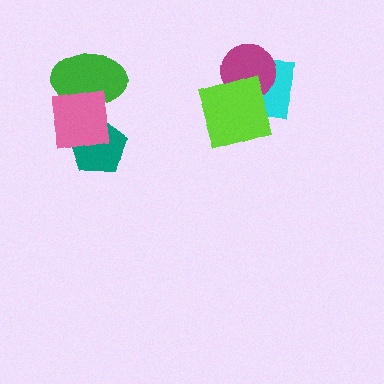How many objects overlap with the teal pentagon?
1 object overlaps with the teal pentagon.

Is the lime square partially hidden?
No, no other shape covers it.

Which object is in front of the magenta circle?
The lime square is in front of the magenta circle.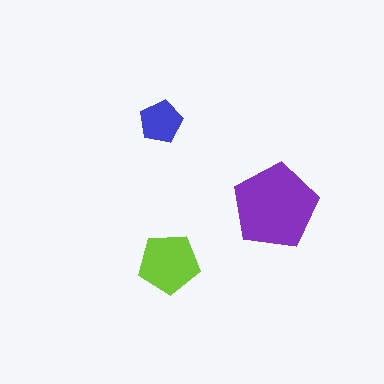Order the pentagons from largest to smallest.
the purple one, the lime one, the blue one.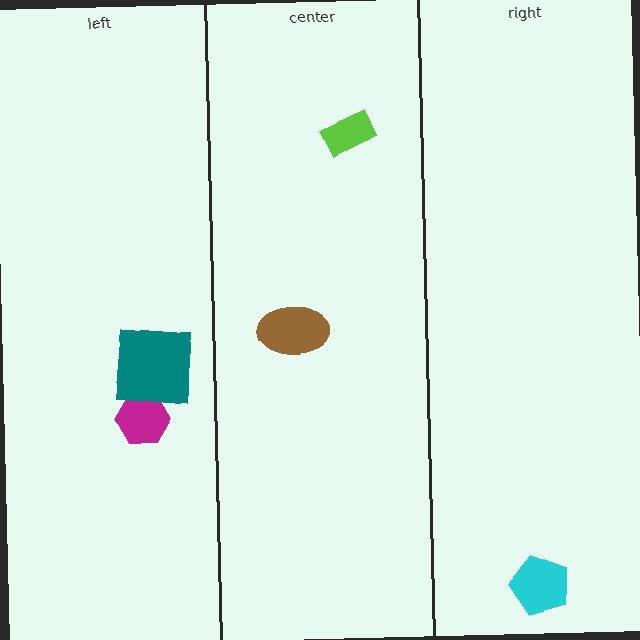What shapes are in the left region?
The magenta hexagon, the teal square.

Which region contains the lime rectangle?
The center region.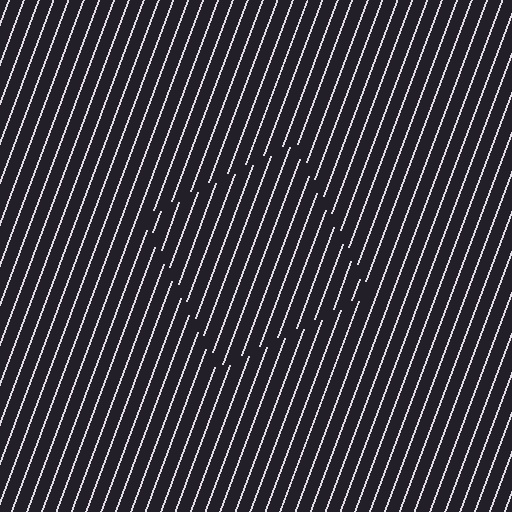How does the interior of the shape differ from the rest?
The interior of the shape contains the same grating, shifted by half a period — the contour is defined by the phase discontinuity where line-ends from the inner and outer gratings abut.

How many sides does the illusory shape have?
4 sides — the line-ends trace a square.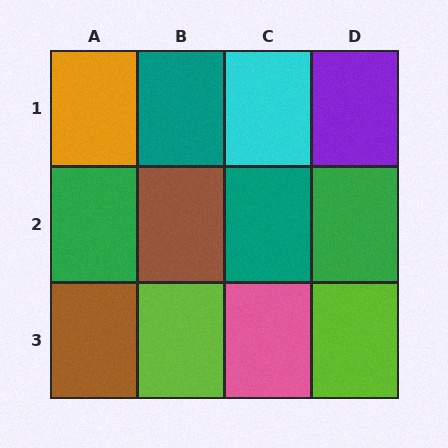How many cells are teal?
2 cells are teal.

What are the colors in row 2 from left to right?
Green, brown, teal, green.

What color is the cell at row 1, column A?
Orange.